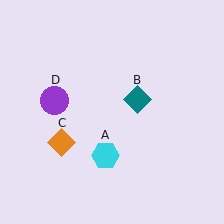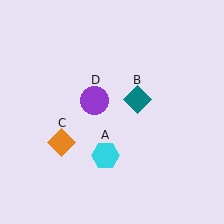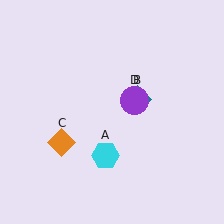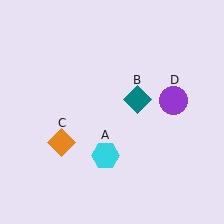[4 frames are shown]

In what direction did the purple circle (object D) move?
The purple circle (object D) moved right.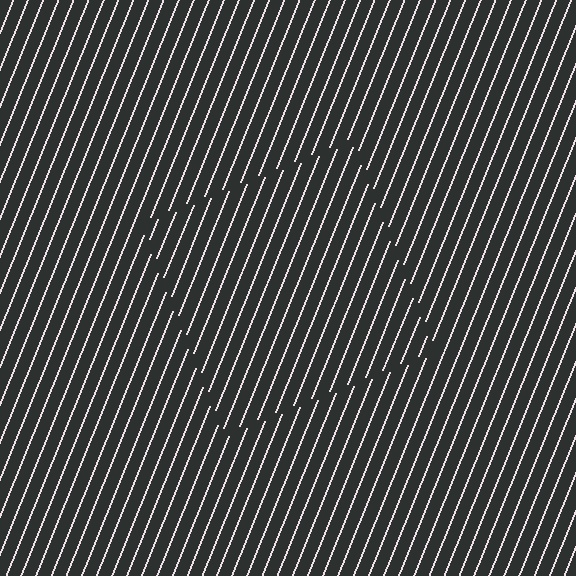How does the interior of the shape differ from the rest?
The interior of the shape contains the same grating, shifted by half a period — the contour is defined by the phase discontinuity where line-ends from the inner and outer gratings abut.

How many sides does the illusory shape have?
4 sides — the line-ends trace a square.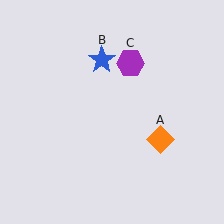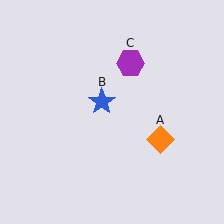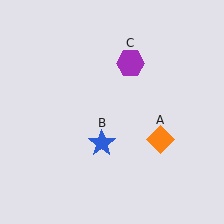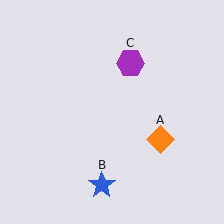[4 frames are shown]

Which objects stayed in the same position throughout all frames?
Orange diamond (object A) and purple hexagon (object C) remained stationary.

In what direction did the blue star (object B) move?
The blue star (object B) moved down.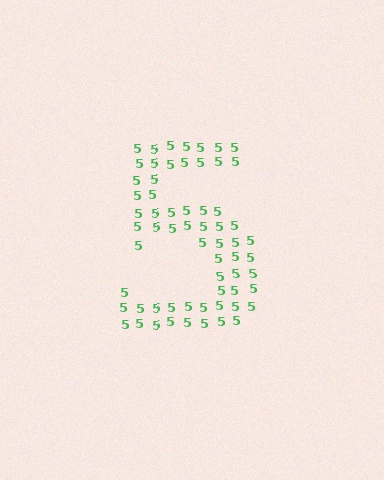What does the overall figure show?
The overall figure shows the digit 5.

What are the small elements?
The small elements are digit 5's.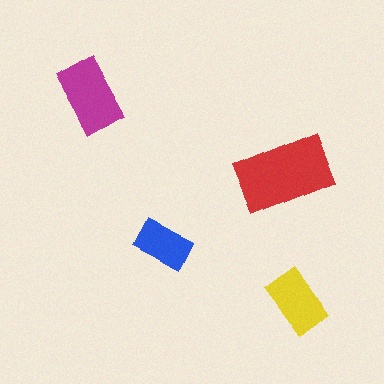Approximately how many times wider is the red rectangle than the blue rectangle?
About 1.5 times wider.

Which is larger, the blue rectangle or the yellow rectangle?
The yellow one.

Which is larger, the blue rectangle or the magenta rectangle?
The magenta one.